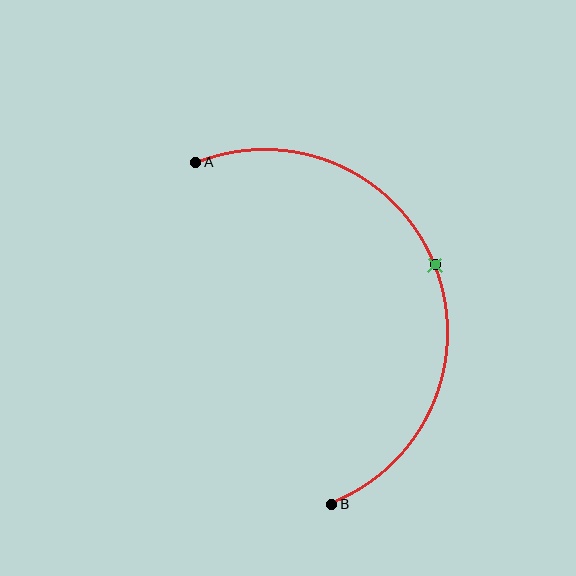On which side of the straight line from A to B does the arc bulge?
The arc bulges to the right of the straight line connecting A and B.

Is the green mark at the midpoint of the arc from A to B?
Yes. The green mark lies on the arc at equal arc-length from both A and B — it is the arc midpoint.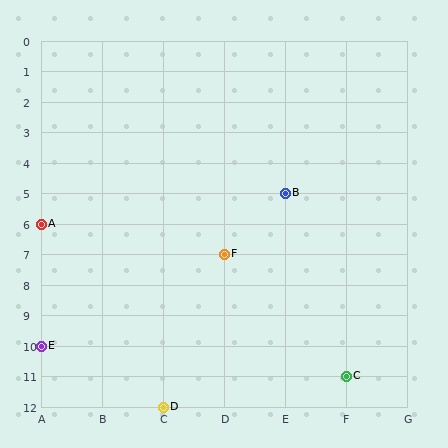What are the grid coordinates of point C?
Point C is at grid coordinates (F, 11).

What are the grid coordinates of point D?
Point D is at grid coordinates (C, 12).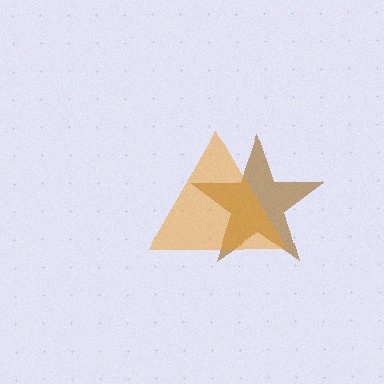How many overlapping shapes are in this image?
There are 2 overlapping shapes in the image.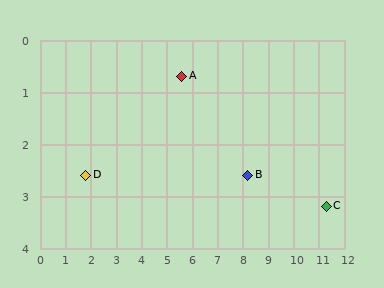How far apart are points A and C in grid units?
Points A and C are about 6.2 grid units apart.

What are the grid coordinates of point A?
Point A is at approximately (5.6, 0.7).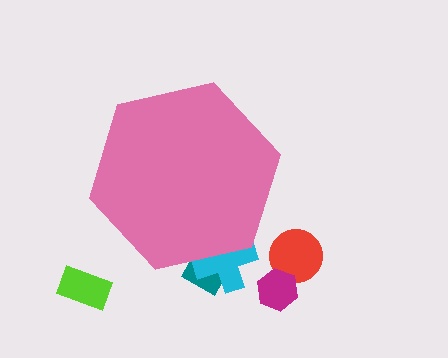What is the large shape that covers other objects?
A pink hexagon.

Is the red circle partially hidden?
No, the red circle is fully visible.